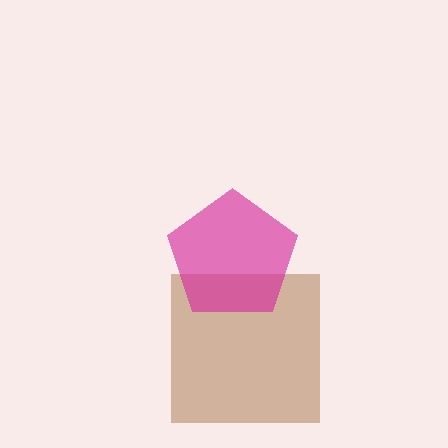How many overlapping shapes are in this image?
There are 2 overlapping shapes in the image.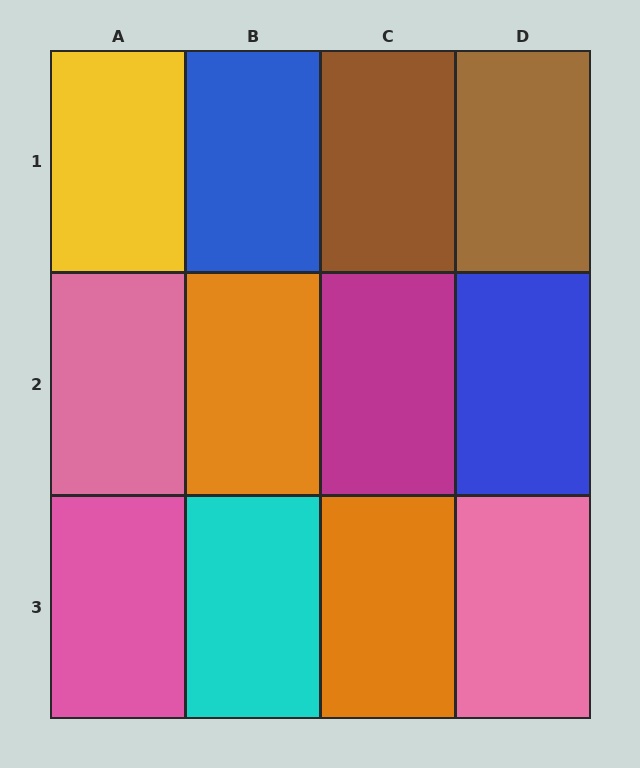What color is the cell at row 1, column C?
Brown.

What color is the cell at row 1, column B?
Blue.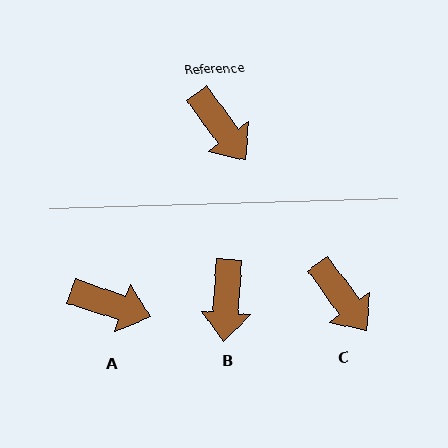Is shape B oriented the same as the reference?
No, it is off by about 40 degrees.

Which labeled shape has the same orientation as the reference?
C.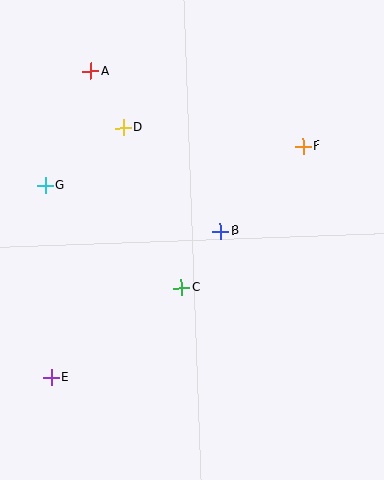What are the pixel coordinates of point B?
Point B is at (221, 231).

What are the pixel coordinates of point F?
Point F is at (303, 146).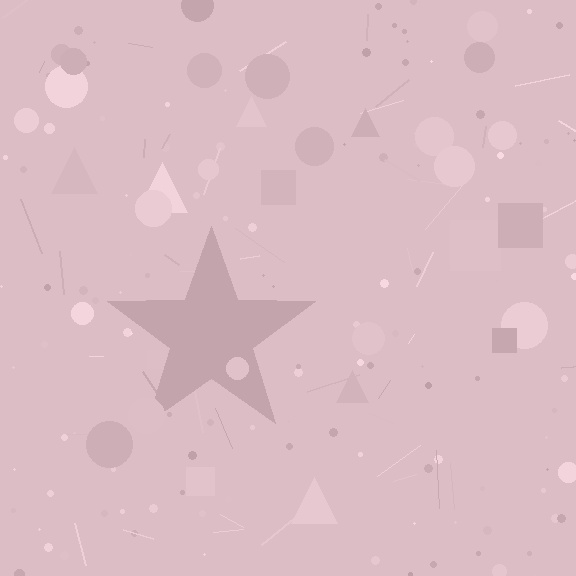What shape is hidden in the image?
A star is hidden in the image.